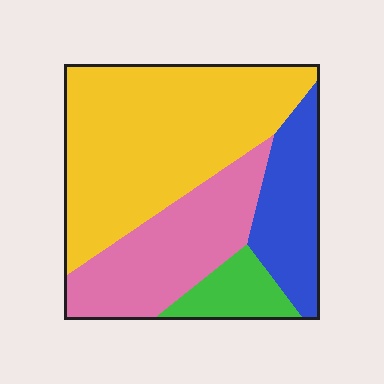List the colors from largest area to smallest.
From largest to smallest: yellow, pink, blue, green.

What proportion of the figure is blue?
Blue covers roughly 15% of the figure.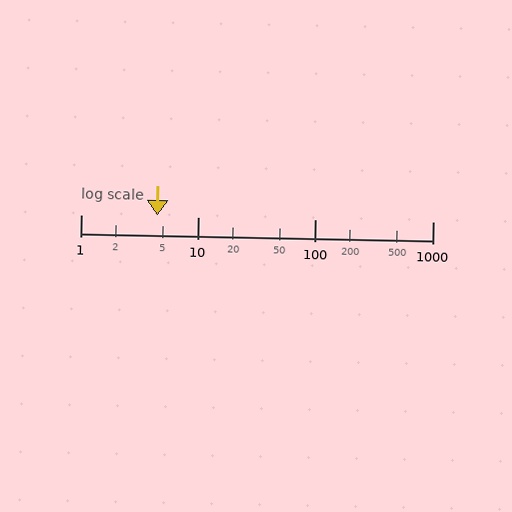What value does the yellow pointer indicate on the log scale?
The pointer indicates approximately 4.5.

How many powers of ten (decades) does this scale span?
The scale spans 3 decades, from 1 to 1000.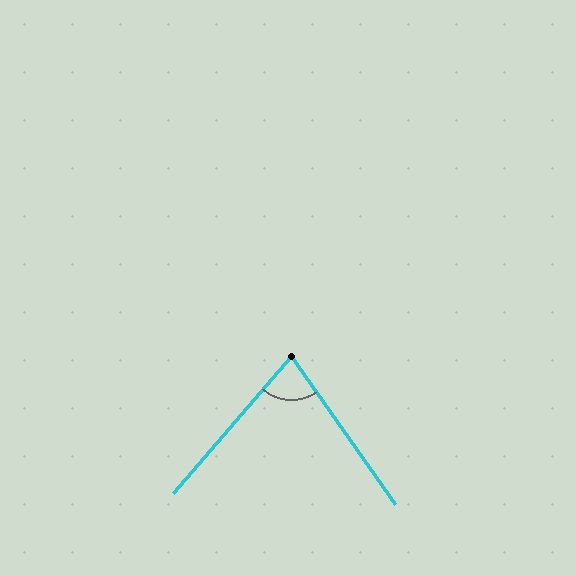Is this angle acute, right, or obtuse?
It is acute.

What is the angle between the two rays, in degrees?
Approximately 76 degrees.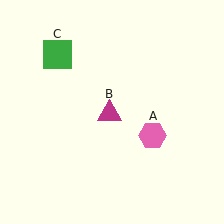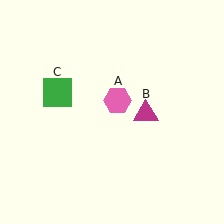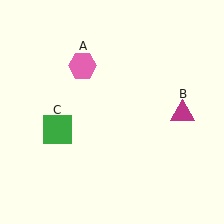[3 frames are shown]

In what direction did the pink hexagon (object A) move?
The pink hexagon (object A) moved up and to the left.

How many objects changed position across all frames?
3 objects changed position: pink hexagon (object A), magenta triangle (object B), green square (object C).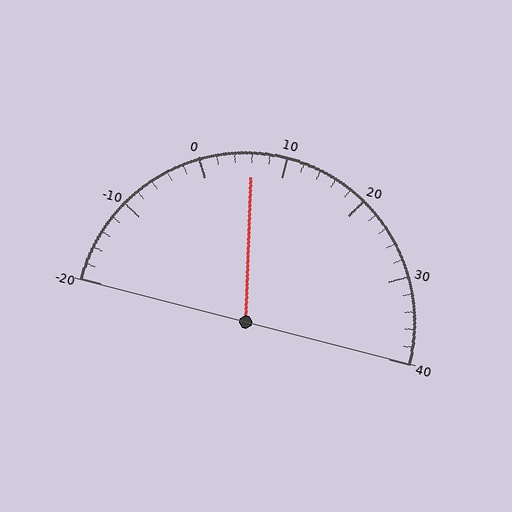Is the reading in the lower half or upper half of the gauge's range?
The reading is in the lower half of the range (-20 to 40).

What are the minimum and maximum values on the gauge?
The gauge ranges from -20 to 40.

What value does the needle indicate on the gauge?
The needle indicates approximately 6.